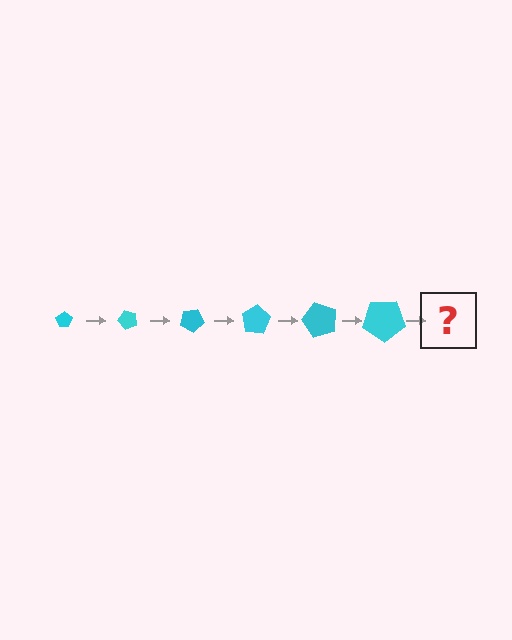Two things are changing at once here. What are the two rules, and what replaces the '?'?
The two rules are that the pentagon grows larger each step and it rotates 50 degrees each step. The '?' should be a pentagon, larger than the previous one and rotated 300 degrees from the start.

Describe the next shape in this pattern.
It should be a pentagon, larger than the previous one and rotated 300 degrees from the start.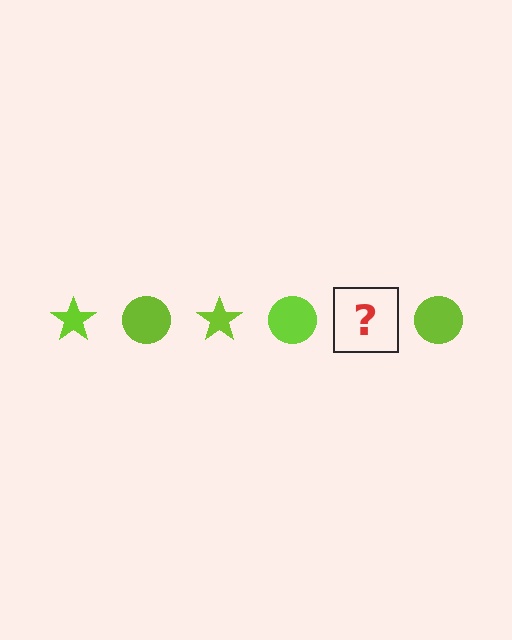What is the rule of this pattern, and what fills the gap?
The rule is that the pattern cycles through star, circle shapes in lime. The gap should be filled with a lime star.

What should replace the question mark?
The question mark should be replaced with a lime star.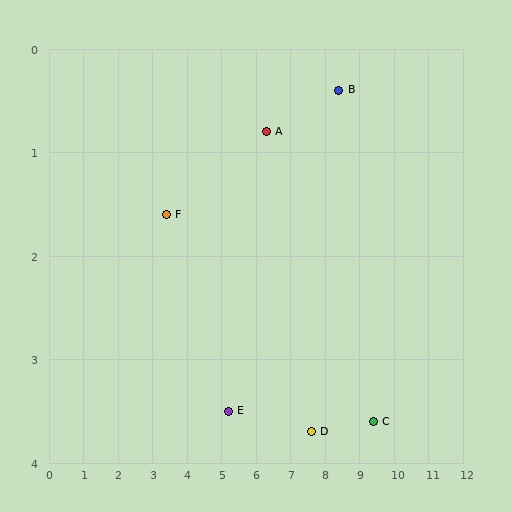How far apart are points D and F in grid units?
Points D and F are about 4.7 grid units apart.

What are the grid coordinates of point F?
Point F is at approximately (3.4, 1.6).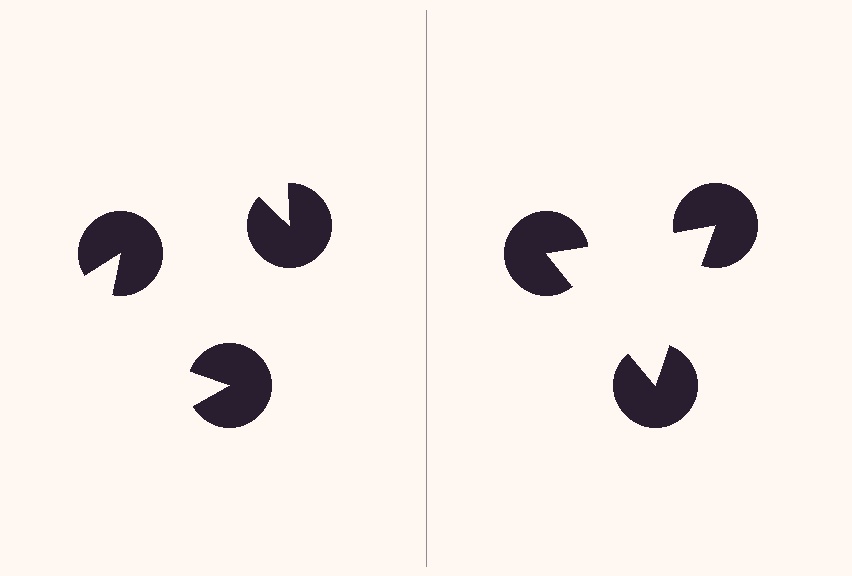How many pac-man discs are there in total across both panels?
6 — 3 on each side.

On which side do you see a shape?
An illusory triangle appears on the right side. On the left side the wedge cuts are rotated, so no coherent shape forms.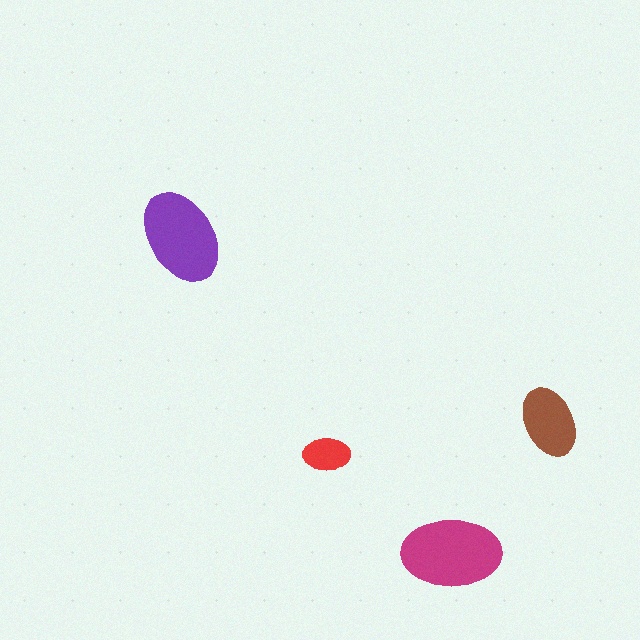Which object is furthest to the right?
The brown ellipse is rightmost.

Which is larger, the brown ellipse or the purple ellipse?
The purple one.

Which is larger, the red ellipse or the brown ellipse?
The brown one.